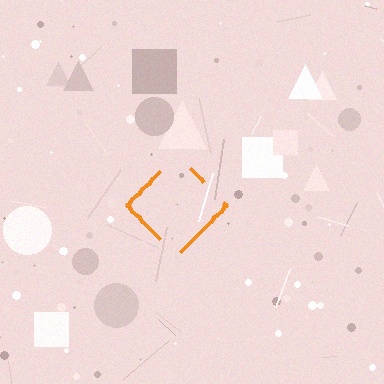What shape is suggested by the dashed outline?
The dashed outline suggests a diamond.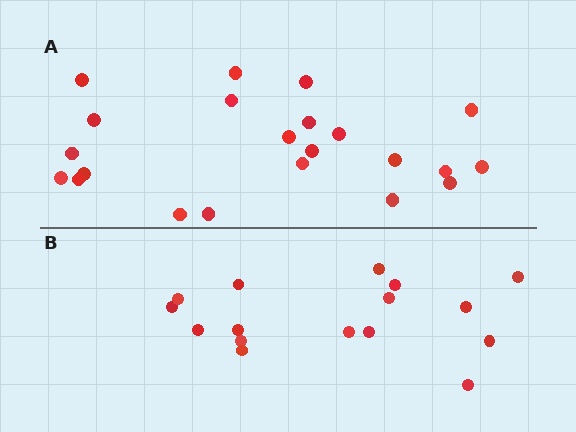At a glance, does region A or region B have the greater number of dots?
Region A (the top region) has more dots.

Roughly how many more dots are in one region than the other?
Region A has about 6 more dots than region B.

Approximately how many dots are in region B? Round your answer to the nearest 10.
About 20 dots. (The exact count is 16, which rounds to 20.)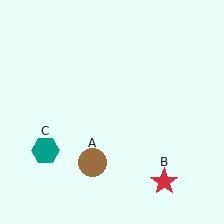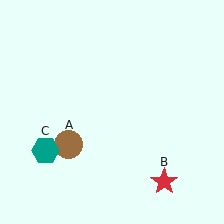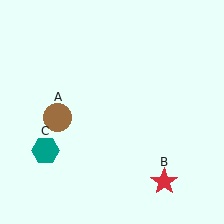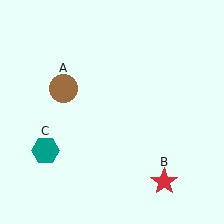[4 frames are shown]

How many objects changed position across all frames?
1 object changed position: brown circle (object A).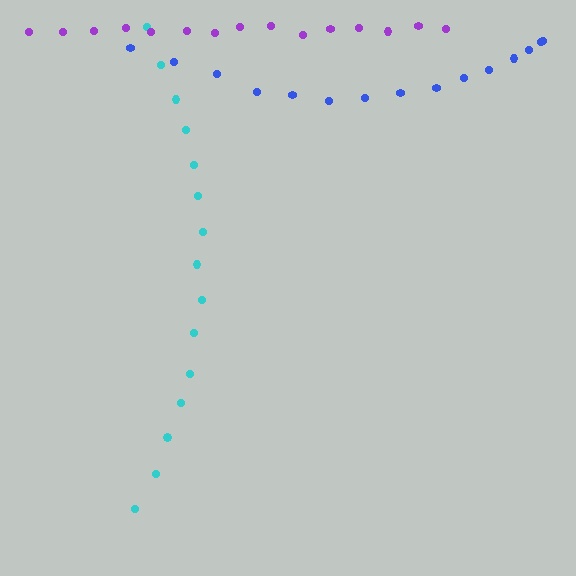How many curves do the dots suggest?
There are 3 distinct paths.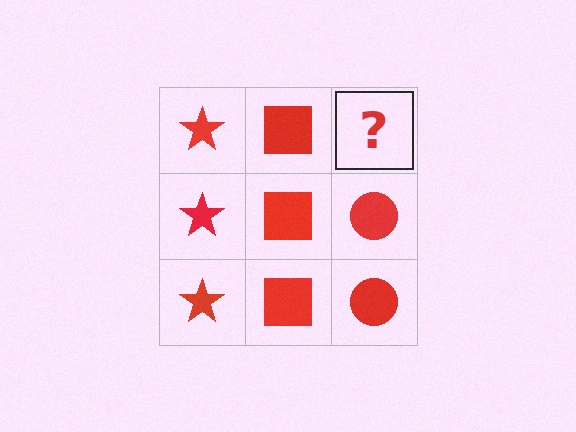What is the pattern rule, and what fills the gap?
The rule is that each column has a consistent shape. The gap should be filled with a red circle.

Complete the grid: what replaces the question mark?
The question mark should be replaced with a red circle.